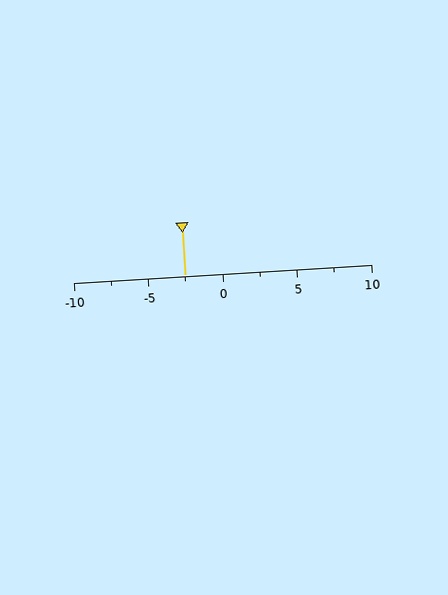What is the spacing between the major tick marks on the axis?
The major ticks are spaced 5 apart.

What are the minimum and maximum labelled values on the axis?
The axis runs from -10 to 10.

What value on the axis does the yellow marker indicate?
The marker indicates approximately -2.5.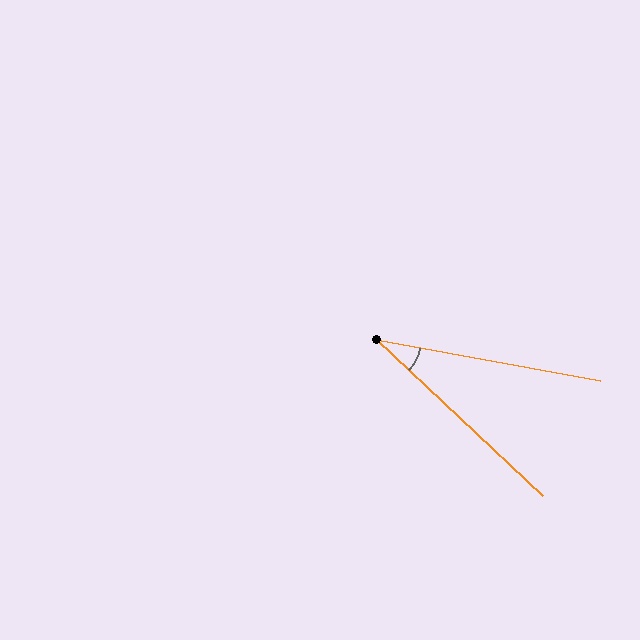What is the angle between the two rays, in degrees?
Approximately 33 degrees.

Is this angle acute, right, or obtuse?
It is acute.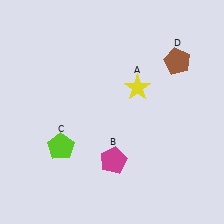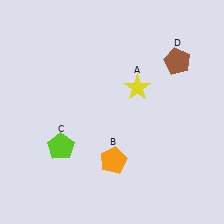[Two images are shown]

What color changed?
The pentagon (B) changed from magenta in Image 1 to orange in Image 2.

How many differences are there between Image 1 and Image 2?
There is 1 difference between the two images.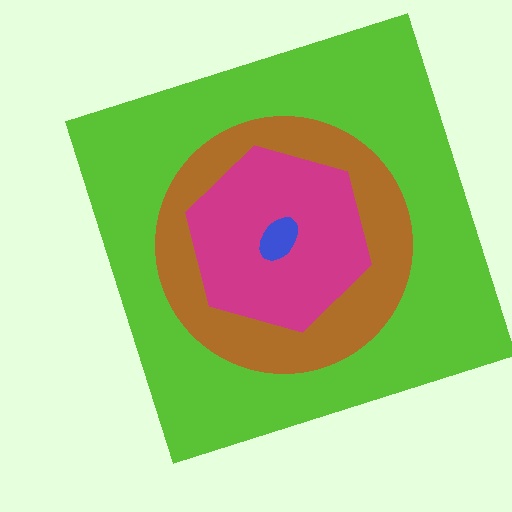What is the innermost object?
The blue ellipse.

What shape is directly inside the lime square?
The brown circle.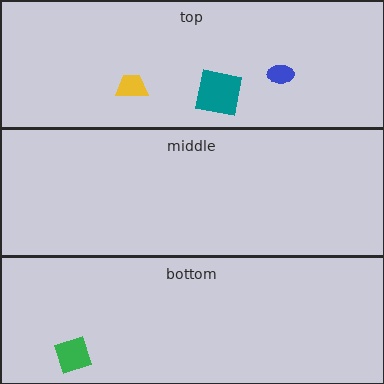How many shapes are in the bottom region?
1.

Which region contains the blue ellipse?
The top region.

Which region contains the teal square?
The top region.